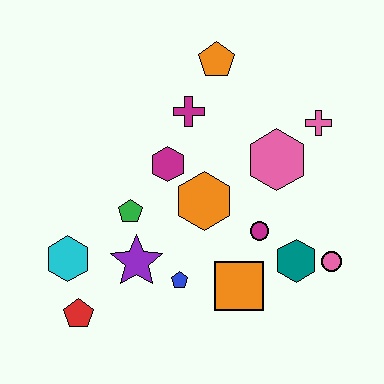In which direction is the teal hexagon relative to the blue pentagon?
The teal hexagon is to the right of the blue pentagon.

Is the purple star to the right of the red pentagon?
Yes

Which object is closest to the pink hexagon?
The pink cross is closest to the pink hexagon.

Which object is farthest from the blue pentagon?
The orange pentagon is farthest from the blue pentagon.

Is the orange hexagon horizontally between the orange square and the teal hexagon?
No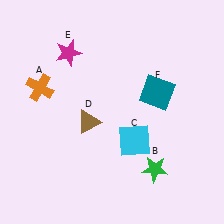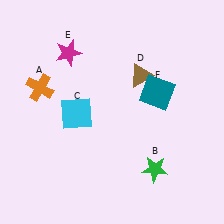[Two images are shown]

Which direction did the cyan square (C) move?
The cyan square (C) moved left.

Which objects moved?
The objects that moved are: the cyan square (C), the brown triangle (D).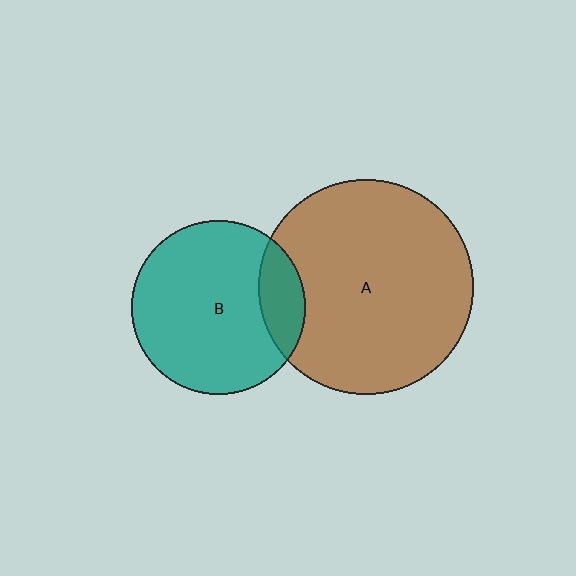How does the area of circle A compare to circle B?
Approximately 1.5 times.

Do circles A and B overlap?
Yes.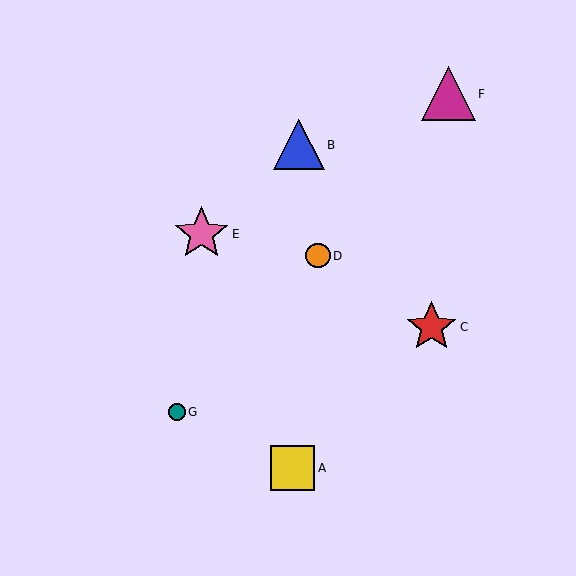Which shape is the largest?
The pink star (labeled E) is the largest.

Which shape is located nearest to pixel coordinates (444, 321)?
The red star (labeled C) at (432, 327) is nearest to that location.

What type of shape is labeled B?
Shape B is a blue triangle.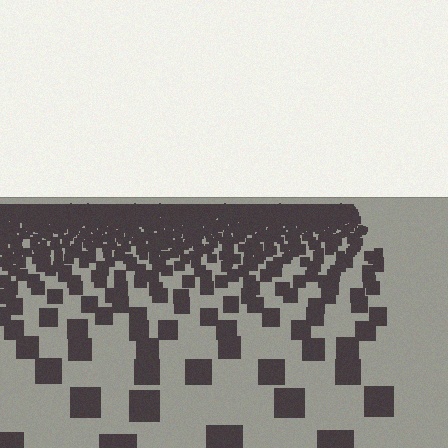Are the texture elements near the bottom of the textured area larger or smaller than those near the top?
Larger. Near the bottom, elements are closer to the viewer and appear at a bigger on-screen size.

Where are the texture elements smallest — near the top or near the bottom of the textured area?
Near the top.